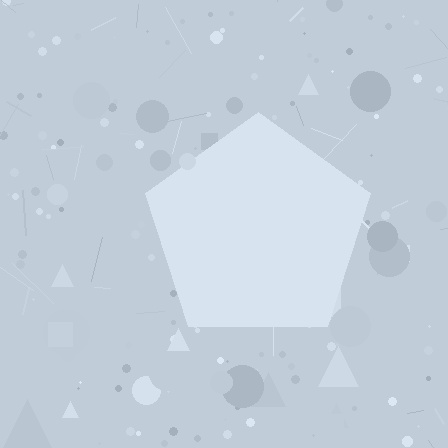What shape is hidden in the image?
A pentagon is hidden in the image.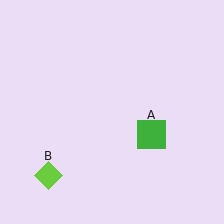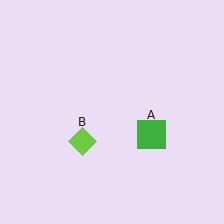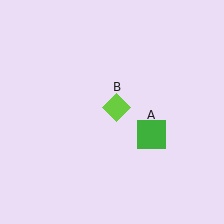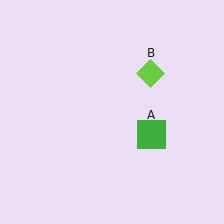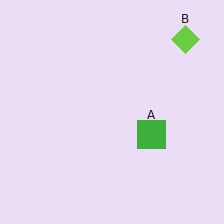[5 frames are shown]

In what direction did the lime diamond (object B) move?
The lime diamond (object B) moved up and to the right.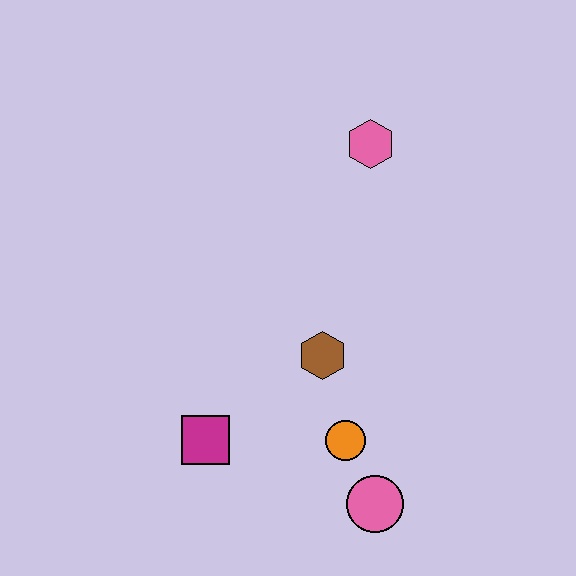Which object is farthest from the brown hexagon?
The pink hexagon is farthest from the brown hexagon.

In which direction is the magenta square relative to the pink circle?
The magenta square is to the left of the pink circle.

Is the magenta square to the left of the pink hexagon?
Yes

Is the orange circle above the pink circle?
Yes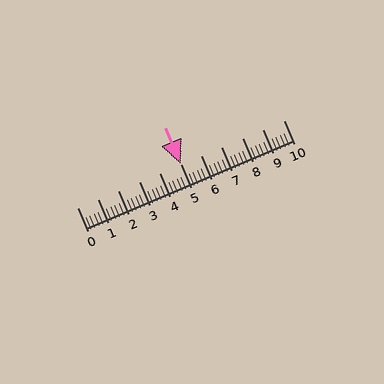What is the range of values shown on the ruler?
The ruler shows values from 0 to 10.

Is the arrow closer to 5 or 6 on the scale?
The arrow is closer to 5.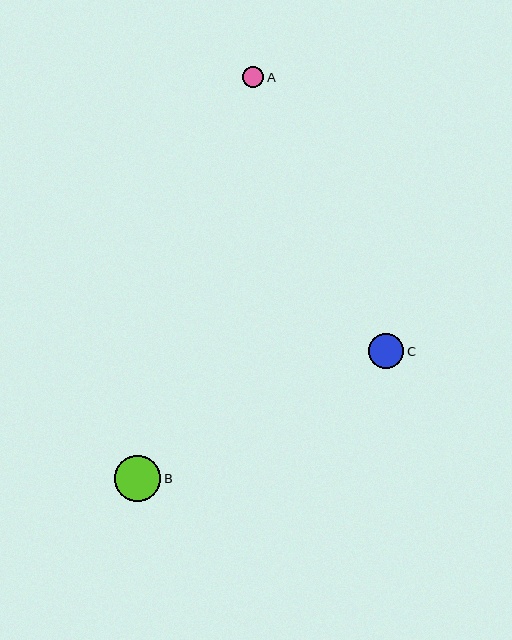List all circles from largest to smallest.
From largest to smallest: B, C, A.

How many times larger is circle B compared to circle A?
Circle B is approximately 2.2 times the size of circle A.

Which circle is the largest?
Circle B is the largest with a size of approximately 46 pixels.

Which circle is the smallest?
Circle A is the smallest with a size of approximately 21 pixels.